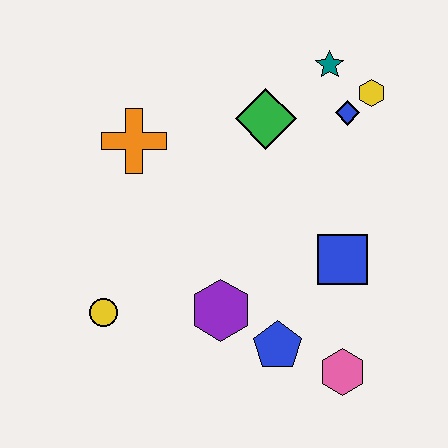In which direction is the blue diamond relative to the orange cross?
The blue diamond is to the right of the orange cross.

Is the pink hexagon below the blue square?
Yes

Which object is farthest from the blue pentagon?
The teal star is farthest from the blue pentagon.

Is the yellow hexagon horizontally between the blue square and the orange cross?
No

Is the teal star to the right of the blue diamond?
No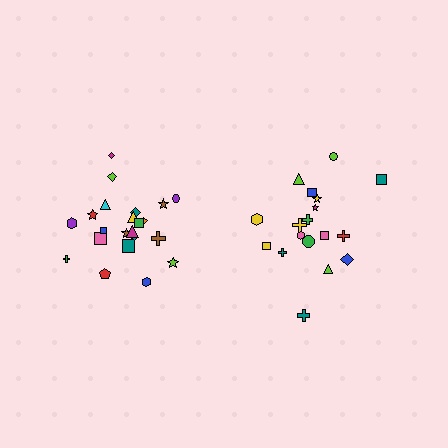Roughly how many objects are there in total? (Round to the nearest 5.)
Roughly 40 objects in total.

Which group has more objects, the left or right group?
The left group.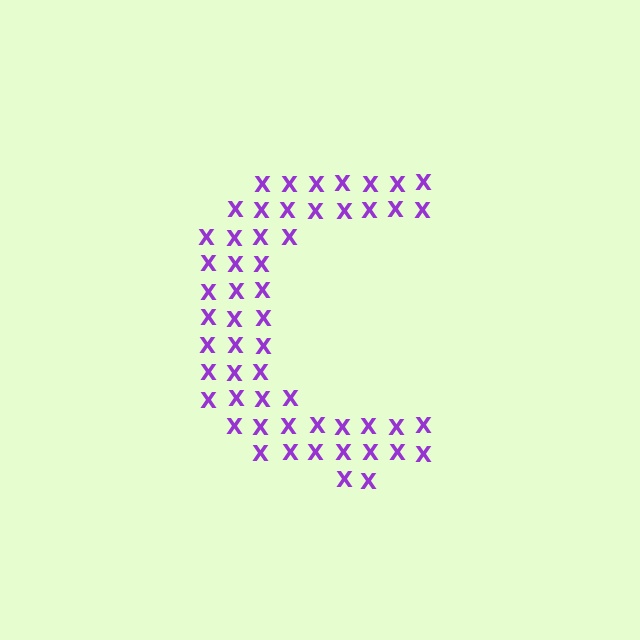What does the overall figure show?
The overall figure shows the letter C.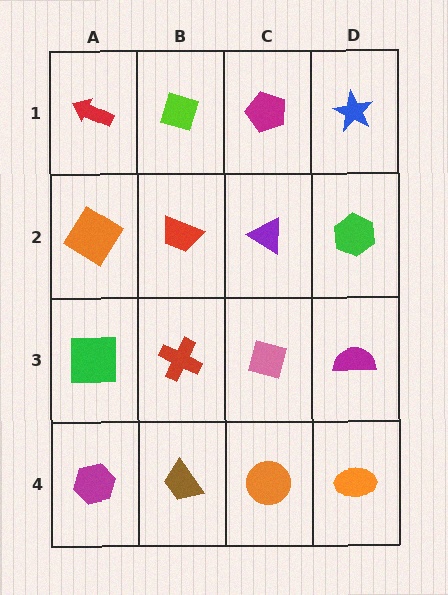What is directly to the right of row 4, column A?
A brown trapezoid.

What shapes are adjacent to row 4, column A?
A green square (row 3, column A), a brown trapezoid (row 4, column B).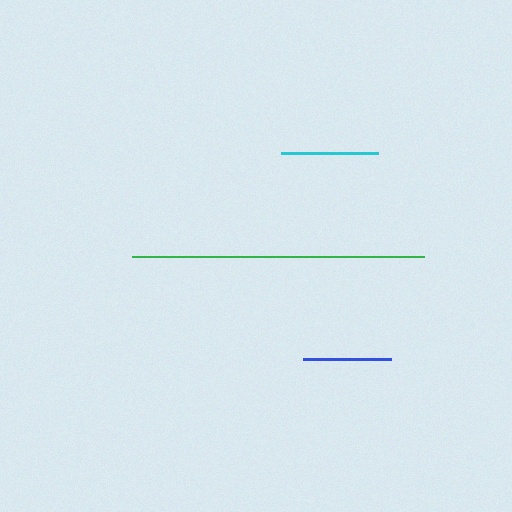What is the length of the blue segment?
The blue segment is approximately 88 pixels long.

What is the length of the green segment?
The green segment is approximately 292 pixels long.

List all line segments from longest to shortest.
From longest to shortest: green, cyan, blue.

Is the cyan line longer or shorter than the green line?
The green line is longer than the cyan line.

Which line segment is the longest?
The green line is the longest at approximately 292 pixels.